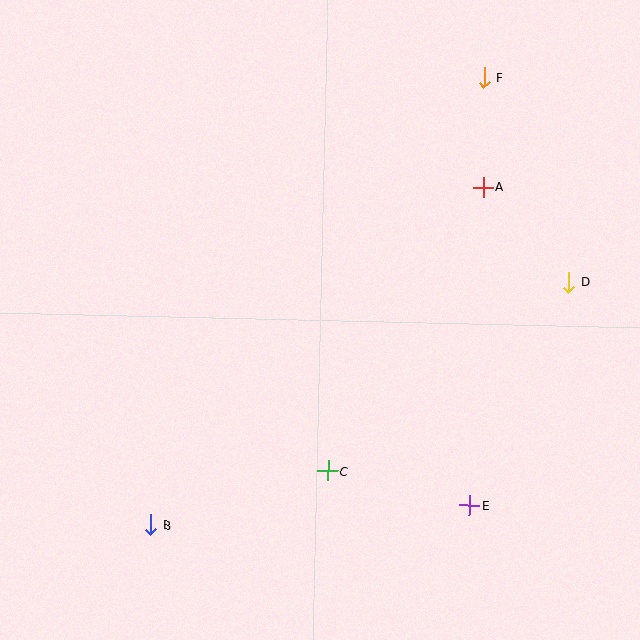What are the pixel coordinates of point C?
Point C is at (328, 471).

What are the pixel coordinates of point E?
Point E is at (469, 505).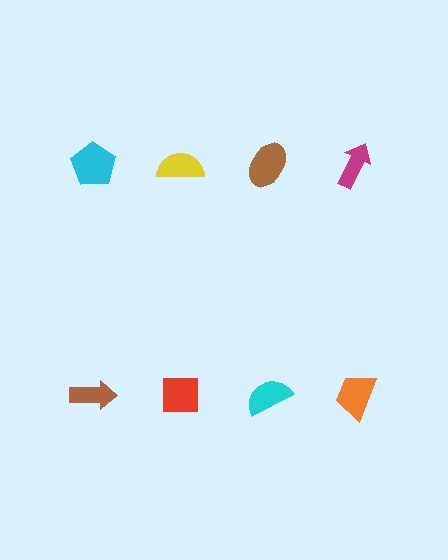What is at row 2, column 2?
A red square.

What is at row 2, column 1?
A brown arrow.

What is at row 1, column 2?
A yellow semicircle.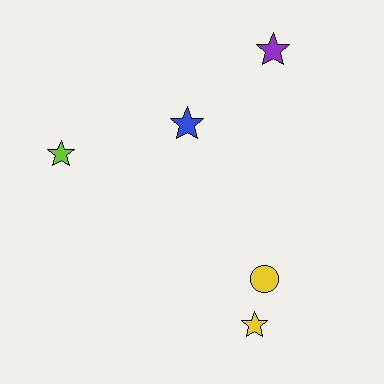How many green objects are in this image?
There are no green objects.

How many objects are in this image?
There are 5 objects.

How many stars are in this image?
There are 4 stars.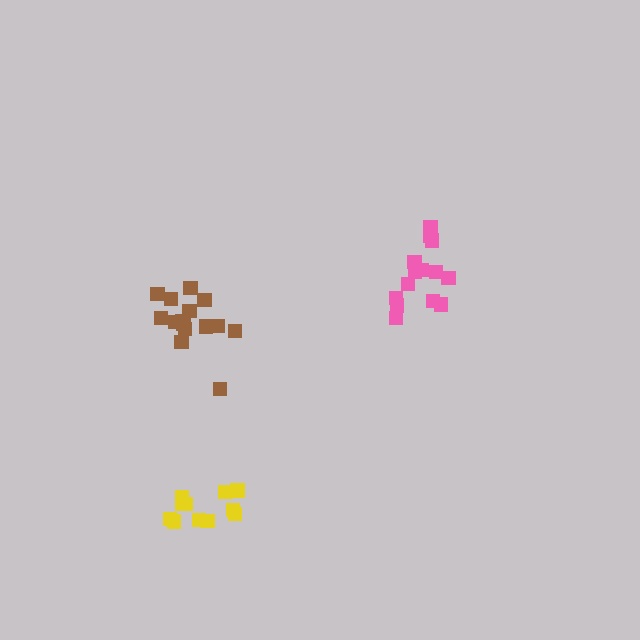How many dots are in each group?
Group 1: 14 dots, Group 2: 11 dots, Group 3: 15 dots (40 total).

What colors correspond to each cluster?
The clusters are colored: pink, yellow, brown.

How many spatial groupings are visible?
There are 3 spatial groupings.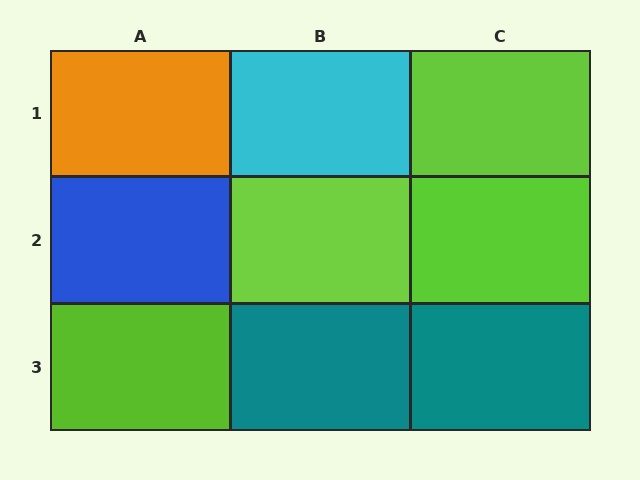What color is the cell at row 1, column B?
Cyan.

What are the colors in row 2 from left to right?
Blue, lime, lime.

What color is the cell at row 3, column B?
Teal.